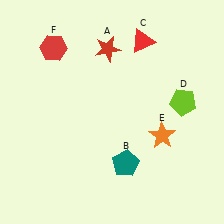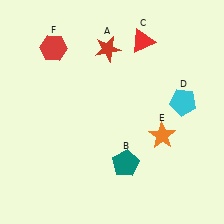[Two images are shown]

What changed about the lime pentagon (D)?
In Image 1, D is lime. In Image 2, it changed to cyan.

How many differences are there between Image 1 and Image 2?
There is 1 difference between the two images.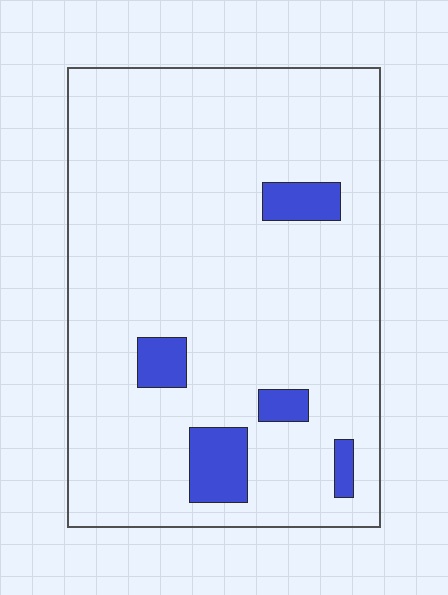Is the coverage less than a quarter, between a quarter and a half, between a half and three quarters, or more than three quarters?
Less than a quarter.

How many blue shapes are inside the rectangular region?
5.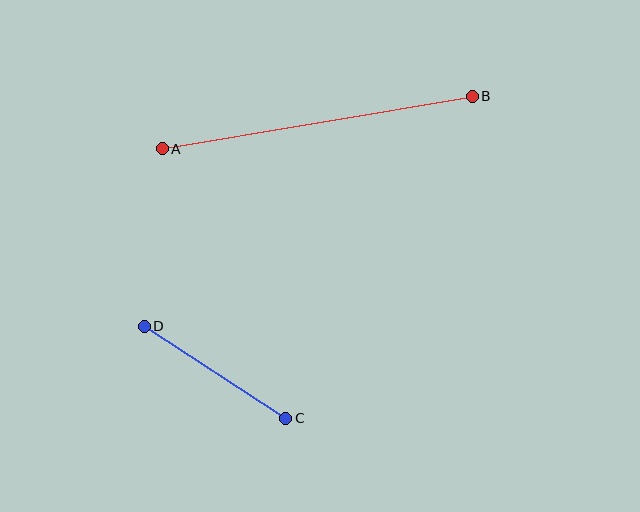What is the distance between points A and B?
The distance is approximately 314 pixels.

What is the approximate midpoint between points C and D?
The midpoint is at approximately (215, 372) pixels.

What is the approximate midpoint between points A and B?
The midpoint is at approximately (317, 123) pixels.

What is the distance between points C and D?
The distance is approximately 169 pixels.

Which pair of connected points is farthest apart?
Points A and B are farthest apart.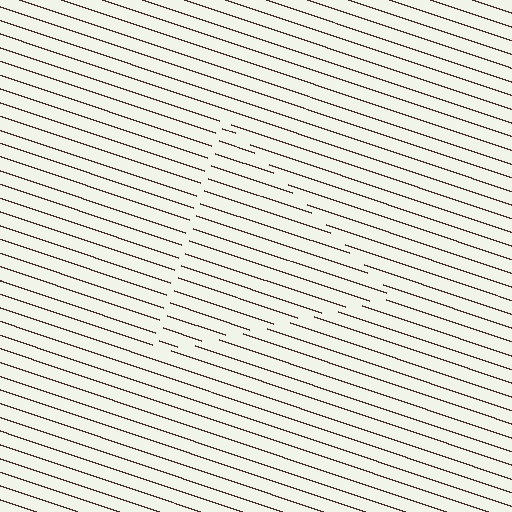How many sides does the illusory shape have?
3 sides — the line-ends trace a triangle.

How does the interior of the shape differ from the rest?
The interior of the shape contains the same grating, shifted by half a period — the contour is defined by the phase discontinuity where line-ends from the inner and outer gratings abut.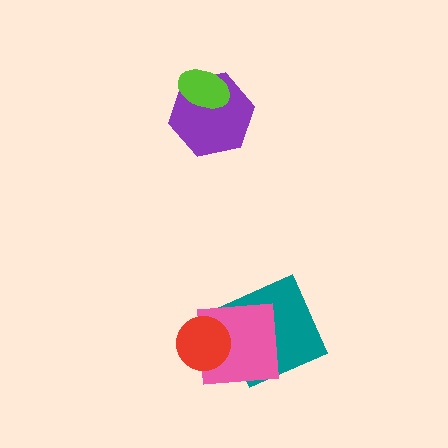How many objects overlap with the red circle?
1 object overlaps with the red circle.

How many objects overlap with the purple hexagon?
1 object overlaps with the purple hexagon.